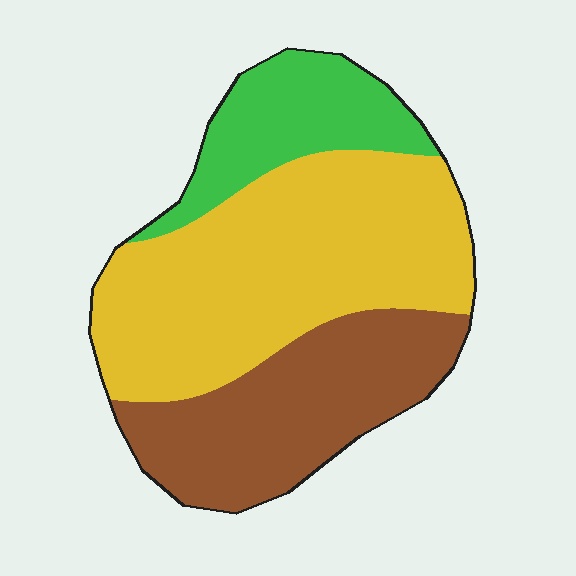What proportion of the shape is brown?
Brown covers 31% of the shape.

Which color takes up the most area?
Yellow, at roughly 50%.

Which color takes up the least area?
Green, at roughly 20%.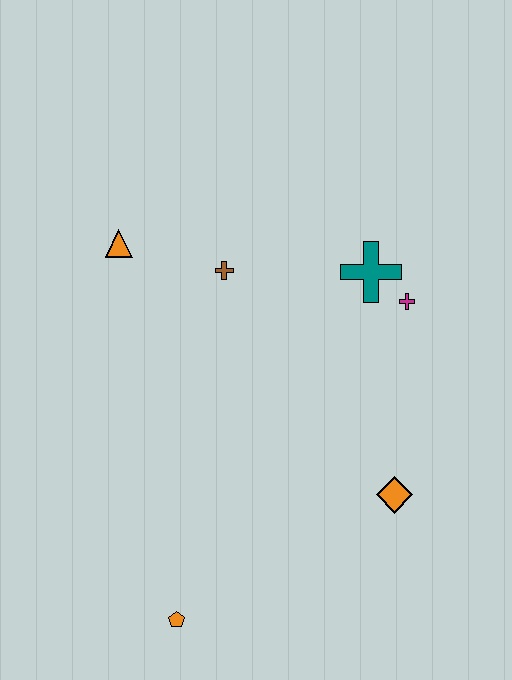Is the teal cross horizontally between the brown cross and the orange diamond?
Yes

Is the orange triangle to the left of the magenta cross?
Yes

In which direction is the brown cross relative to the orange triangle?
The brown cross is to the right of the orange triangle.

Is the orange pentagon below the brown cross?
Yes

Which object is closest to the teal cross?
The magenta cross is closest to the teal cross.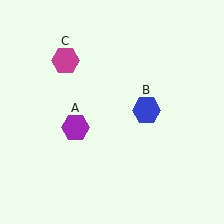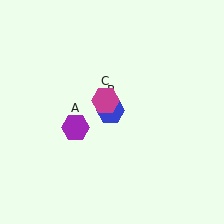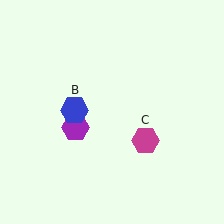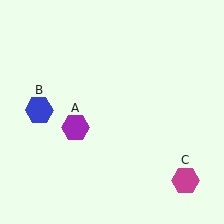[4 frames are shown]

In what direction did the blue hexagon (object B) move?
The blue hexagon (object B) moved left.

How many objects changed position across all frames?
2 objects changed position: blue hexagon (object B), magenta hexagon (object C).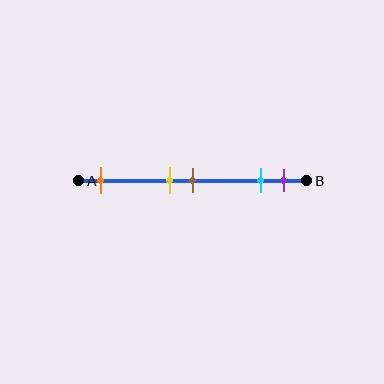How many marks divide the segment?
There are 5 marks dividing the segment.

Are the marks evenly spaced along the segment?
No, the marks are not evenly spaced.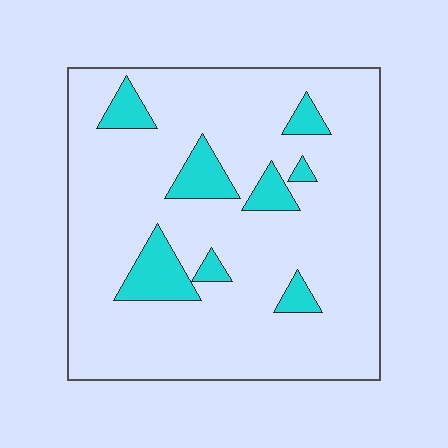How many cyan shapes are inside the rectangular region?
8.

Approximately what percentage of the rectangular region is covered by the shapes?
Approximately 15%.